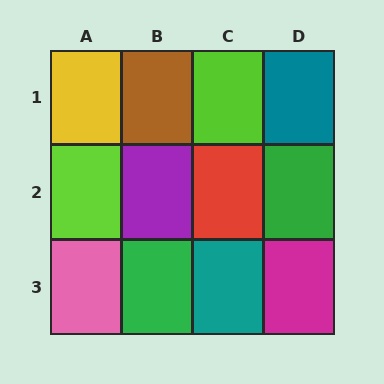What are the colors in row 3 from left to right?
Pink, green, teal, magenta.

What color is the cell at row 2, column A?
Lime.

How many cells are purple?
1 cell is purple.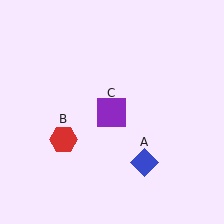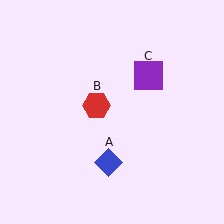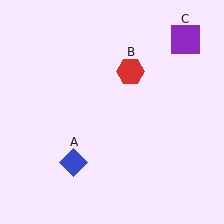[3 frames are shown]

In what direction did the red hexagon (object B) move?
The red hexagon (object B) moved up and to the right.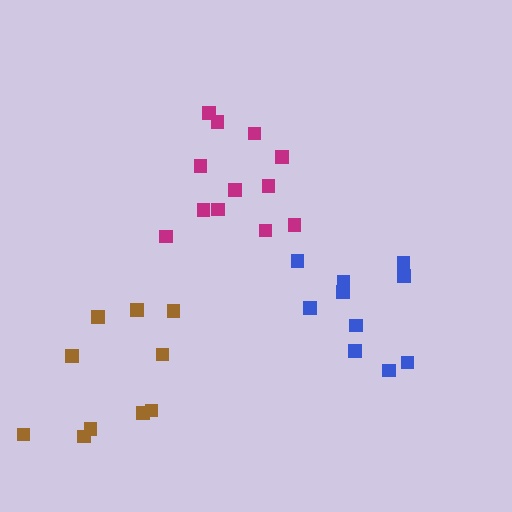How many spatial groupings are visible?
There are 3 spatial groupings.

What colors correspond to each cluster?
The clusters are colored: magenta, brown, blue.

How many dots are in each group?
Group 1: 12 dots, Group 2: 10 dots, Group 3: 10 dots (32 total).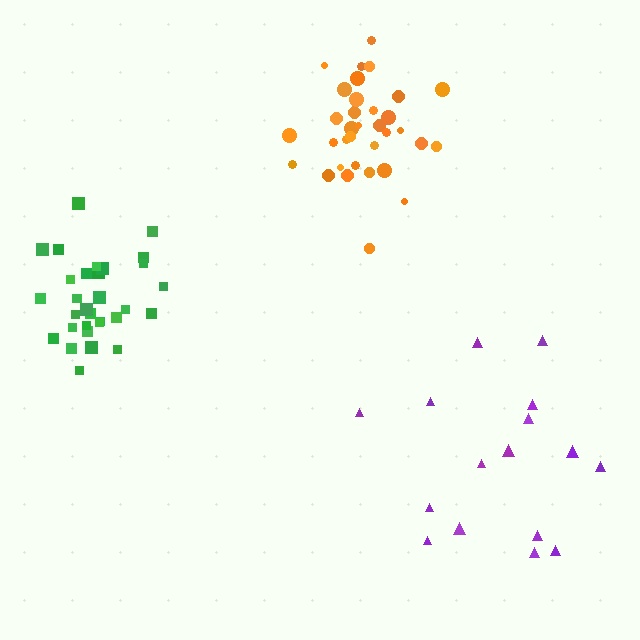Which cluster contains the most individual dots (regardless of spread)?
Orange (34).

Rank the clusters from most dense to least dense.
green, orange, purple.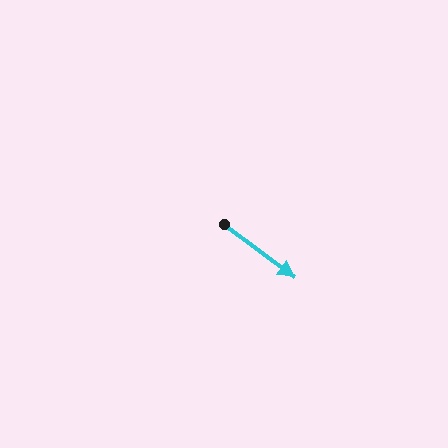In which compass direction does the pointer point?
Southeast.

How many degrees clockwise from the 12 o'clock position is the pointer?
Approximately 127 degrees.